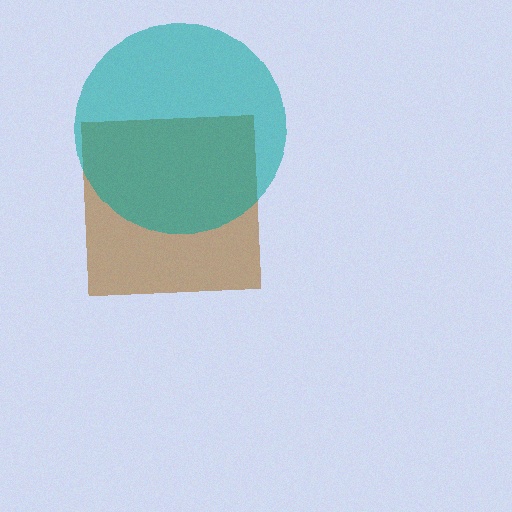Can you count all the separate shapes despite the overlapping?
Yes, there are 2 separate shapes.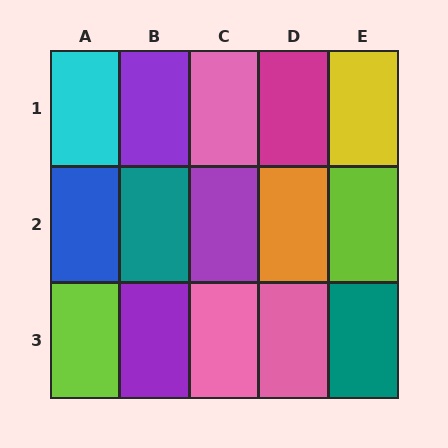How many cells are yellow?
1 cell is yellow.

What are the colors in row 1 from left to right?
Cyan, purple, pink, magenta, yellow.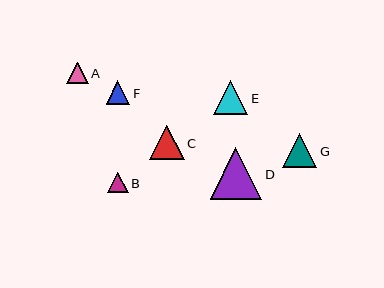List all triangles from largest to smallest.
From largest to smallest: D, C, G, E, F, A, B.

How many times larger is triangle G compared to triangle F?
Triangle G is approximately 1.4 times the size of triangle F.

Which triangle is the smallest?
Triangle B is the smallest with a size of approximately 20 pixels.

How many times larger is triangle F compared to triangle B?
Triangle F is approximately 1.2 times the size of triangle B.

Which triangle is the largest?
Triangle D is the largest with a size of approximately 52 pixels.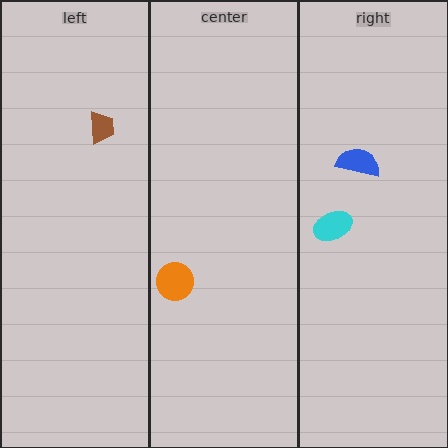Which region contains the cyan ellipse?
The right region.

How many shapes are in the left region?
1.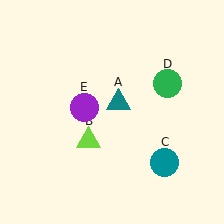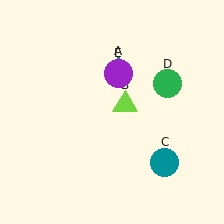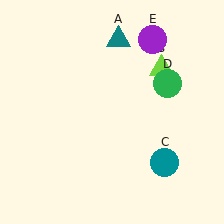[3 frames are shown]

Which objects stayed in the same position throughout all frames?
Teal circle (object C) and green circle (object D) remained stationary.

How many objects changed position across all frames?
3 objects changed position: teal triangle (object A), lime triangle (object B), purple circle (object E).